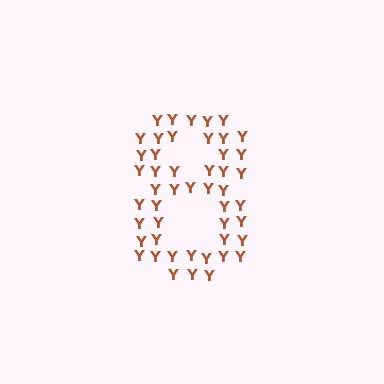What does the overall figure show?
The overall figure shows the digit 8.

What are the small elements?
The small elements are letter Y's.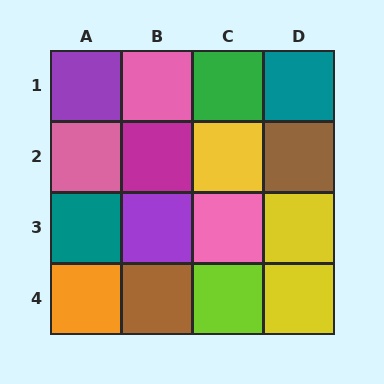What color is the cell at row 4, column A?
Orange.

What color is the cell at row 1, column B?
Pink.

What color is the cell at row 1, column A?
Purple.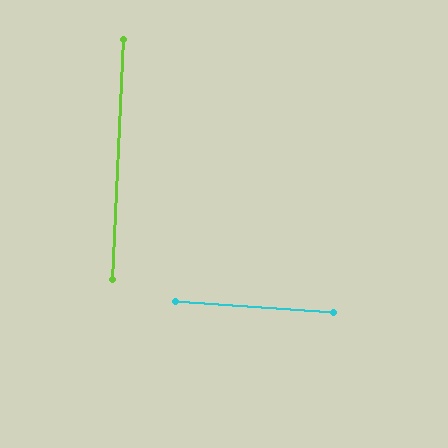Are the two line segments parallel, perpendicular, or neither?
Perpendicular — they meet at approximately 89°.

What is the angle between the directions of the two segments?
Approximately 89 degrees.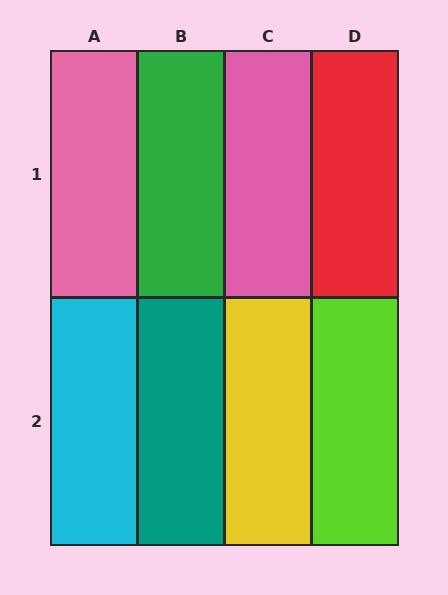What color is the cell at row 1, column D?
Red.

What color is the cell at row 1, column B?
Green.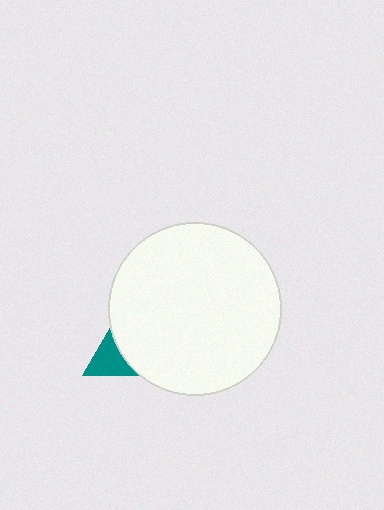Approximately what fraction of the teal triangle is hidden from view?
Roughly 68% of the teal triangle is hidden behind the white circle.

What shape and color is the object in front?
The object in front is a white circle.